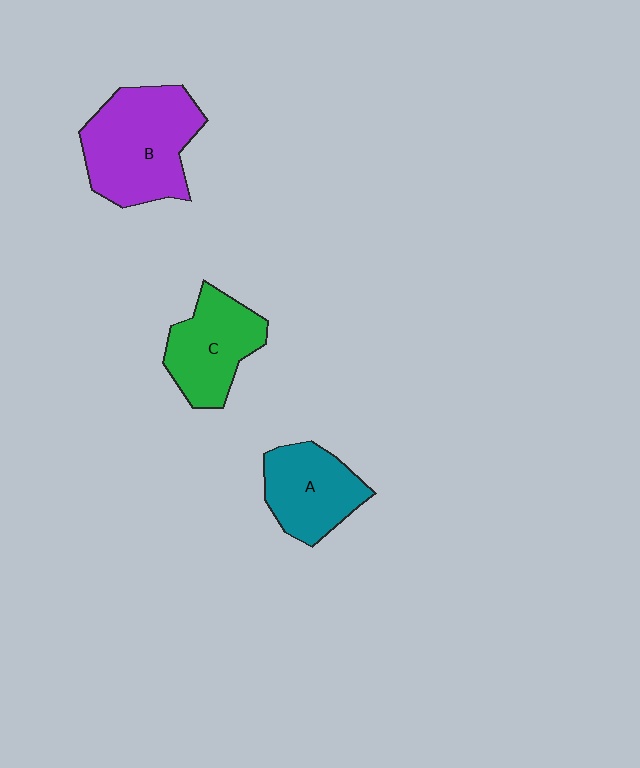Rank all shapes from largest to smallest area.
From largest to smallest: B (purple), C (green), A (teal).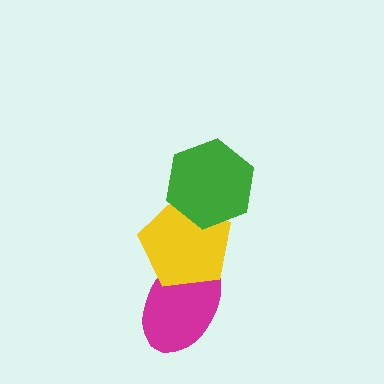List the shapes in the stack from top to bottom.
From top to bottom: the green hexagon, the yellow pentagon, the magenta ellipse.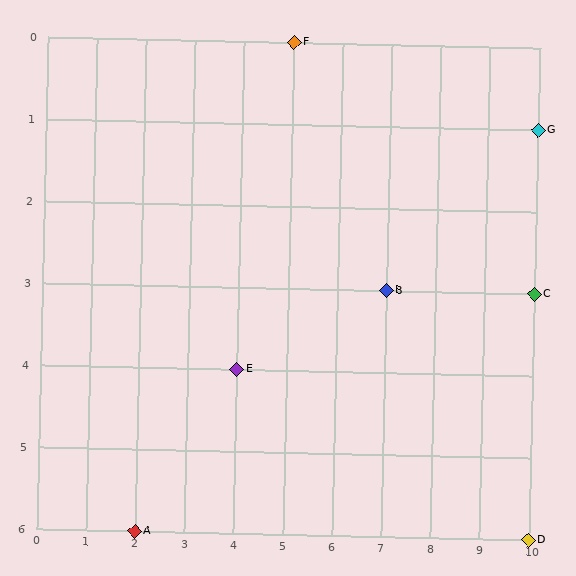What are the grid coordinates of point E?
Point E is at grid coordinates (4, 4).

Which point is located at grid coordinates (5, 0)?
Point F is at (5, 0).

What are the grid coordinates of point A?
Point A is at grid coordinates (2, 6).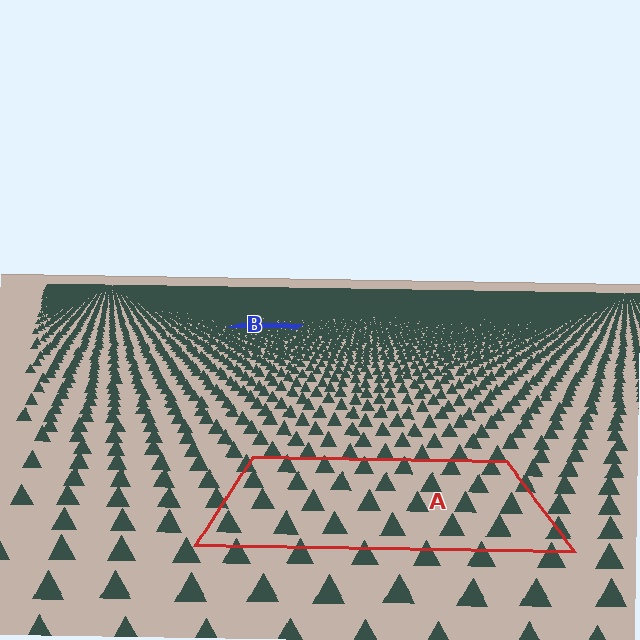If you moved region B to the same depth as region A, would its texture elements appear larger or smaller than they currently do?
They would appear larger. At a closer depth, the same texture elements are projected at a bigger on-screen size.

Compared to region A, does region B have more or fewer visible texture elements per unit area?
Region B has more texture elements per unit area — they are packed more densely because it is farther away.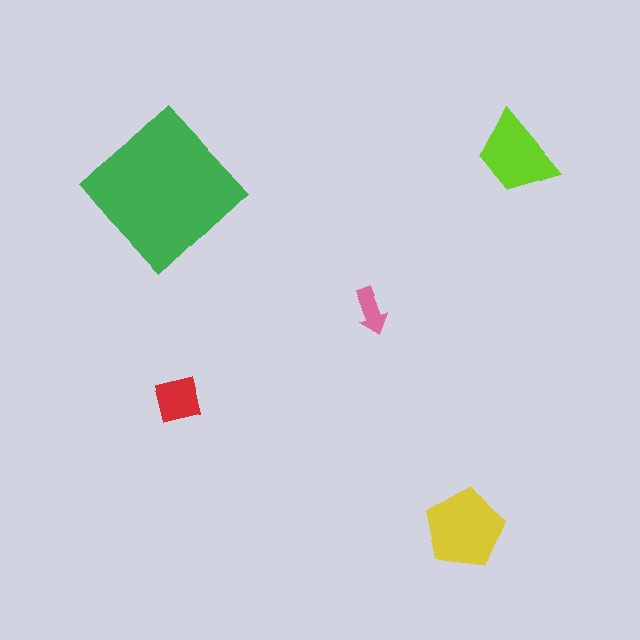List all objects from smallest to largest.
The pink arrow, the red square, the lime trapezoid, the yellow pentagon, the green diamond.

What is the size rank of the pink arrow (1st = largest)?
5th.